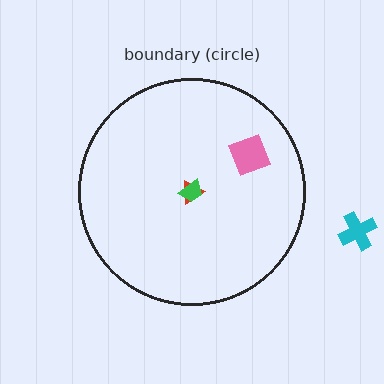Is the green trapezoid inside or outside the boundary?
Inside.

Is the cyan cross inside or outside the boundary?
Outside.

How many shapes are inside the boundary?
3 inside, 1 outside.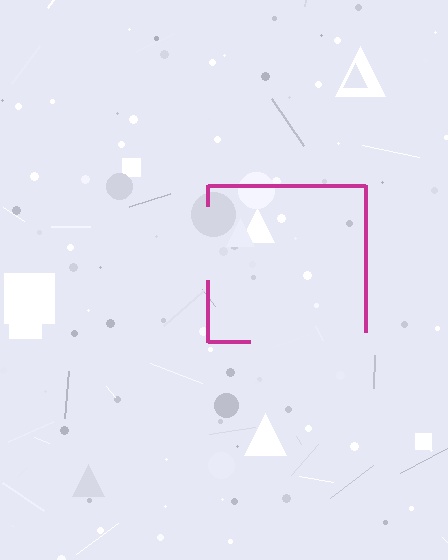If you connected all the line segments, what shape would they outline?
They would outline a square.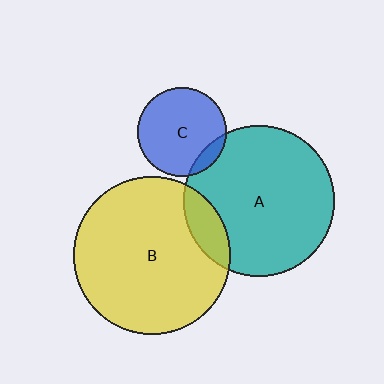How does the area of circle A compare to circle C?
Approximately 2.9 times.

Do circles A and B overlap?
Yes.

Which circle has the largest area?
Circle B (yellow).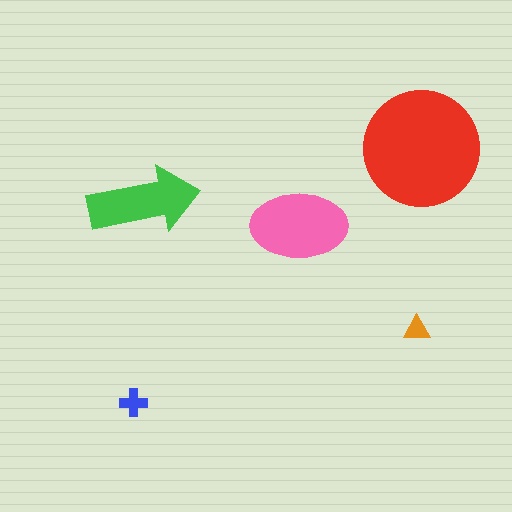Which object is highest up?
The red circle is topmost.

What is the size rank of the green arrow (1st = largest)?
3rd.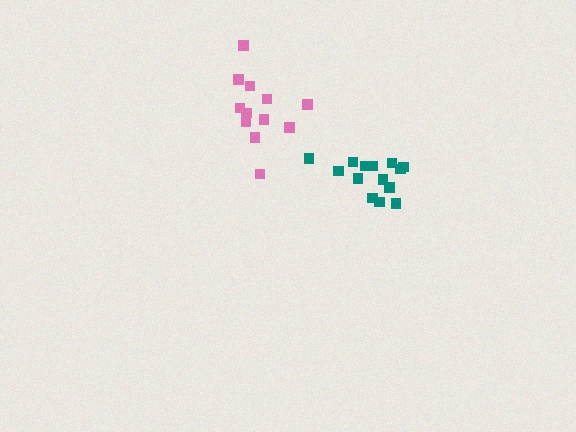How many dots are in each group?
Group 1: 12 dots, Group 2: 14 dots (26 total).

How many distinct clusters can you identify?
There are 2 distinct clusters.